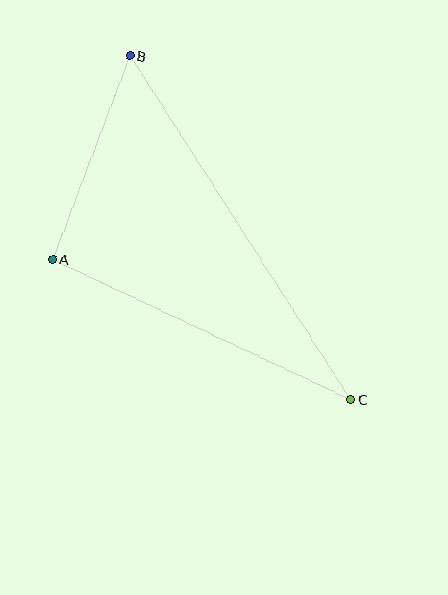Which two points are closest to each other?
Points A and B are closest to each other.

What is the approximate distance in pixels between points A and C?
The distance between A and C is approximately 329 pixels.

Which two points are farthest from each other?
Points B and C are farthest from each other.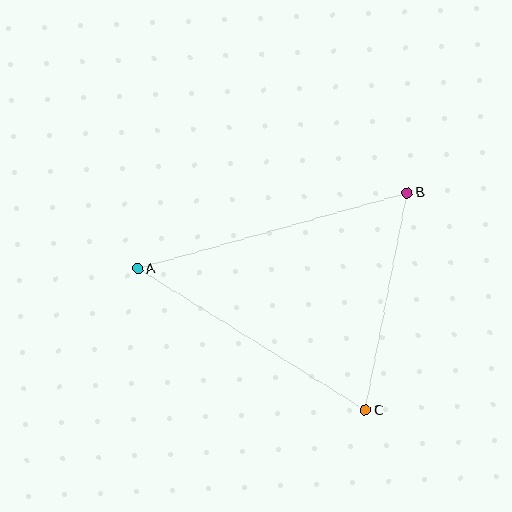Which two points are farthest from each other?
Points A and B are farthest from each other.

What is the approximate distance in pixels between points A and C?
The distance between A and C is approximately 268 pixels.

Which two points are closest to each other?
Points B and C are closest to each other.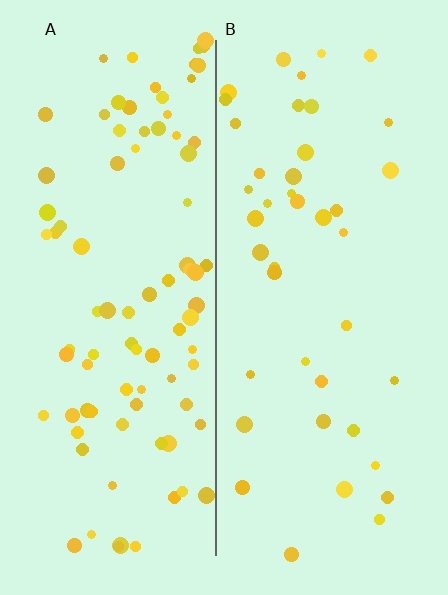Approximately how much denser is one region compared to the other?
Approximately 2.1× — region A over region B.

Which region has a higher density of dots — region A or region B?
A (the left).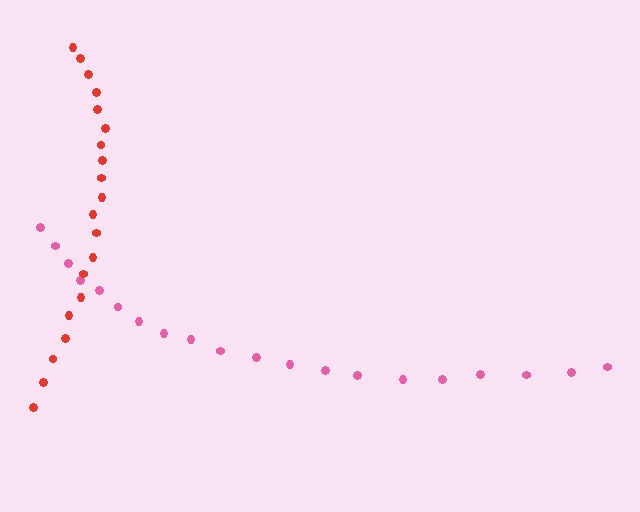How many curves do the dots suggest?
There are 2 distinct paths.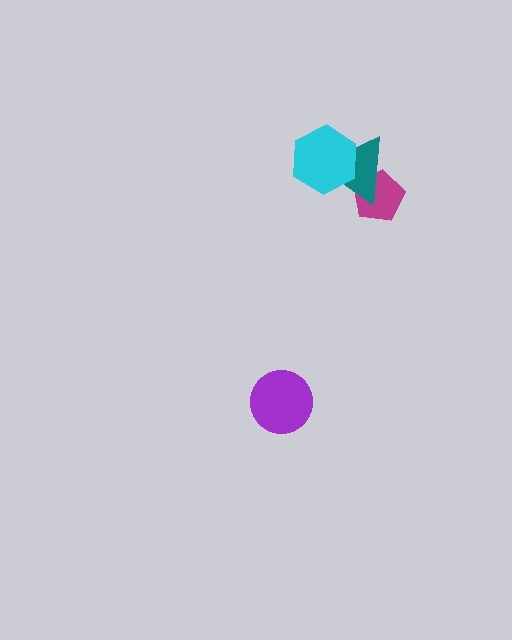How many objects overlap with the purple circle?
0 objects overlap with the purple circle.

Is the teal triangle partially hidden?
Yes, it is partially covered by another shape.